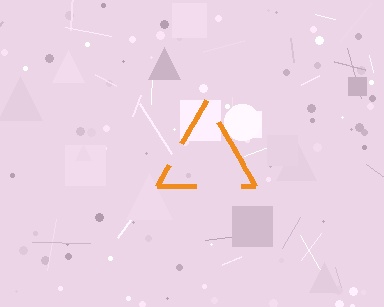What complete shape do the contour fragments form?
The contour fragments form a triangle.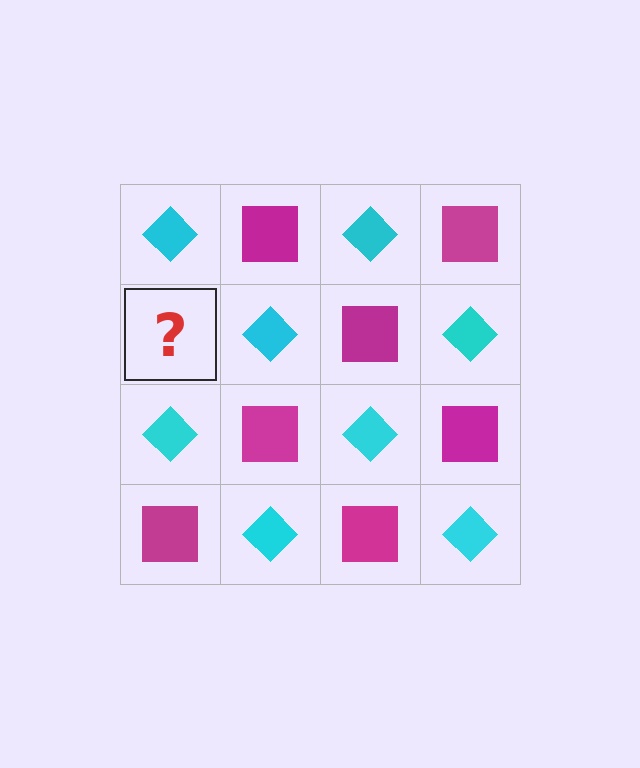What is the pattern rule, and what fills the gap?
The rule is that it alternates cyan diamond and magenta square in a checkerboard pattern. The gap should be filled with a magenta square.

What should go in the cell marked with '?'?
The missing cell should contain a magenta square.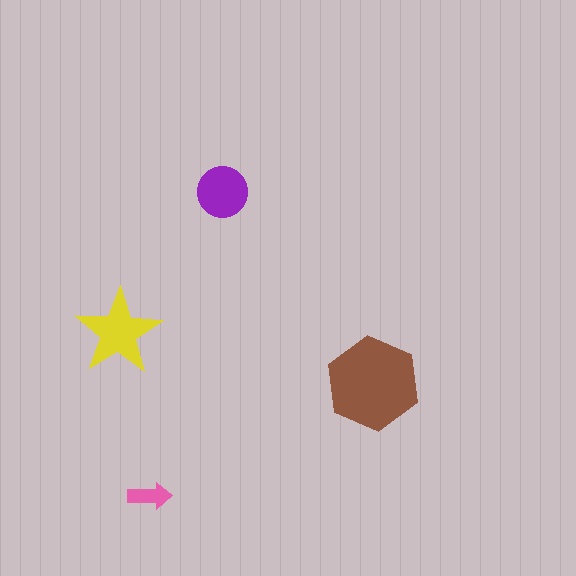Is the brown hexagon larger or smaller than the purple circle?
Larger.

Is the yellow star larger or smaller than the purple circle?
Larger.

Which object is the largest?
The brown hexagon.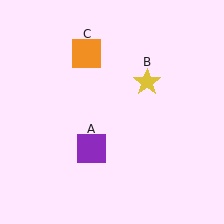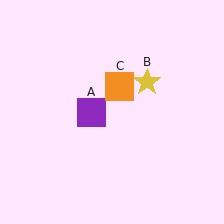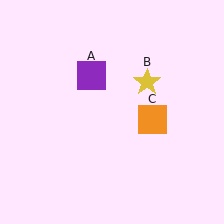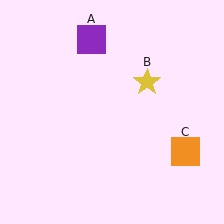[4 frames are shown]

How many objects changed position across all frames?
2 objects changed position: purple square (object A), orange square (object C).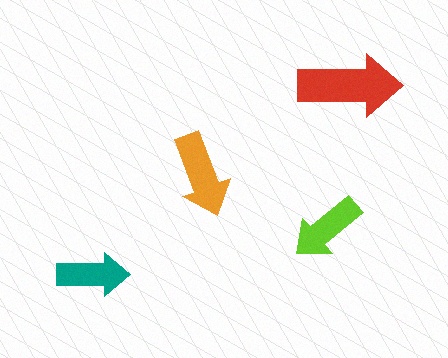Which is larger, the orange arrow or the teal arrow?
The orange one.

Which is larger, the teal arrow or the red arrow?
The red one.